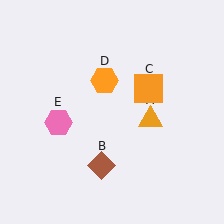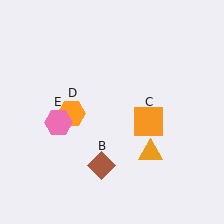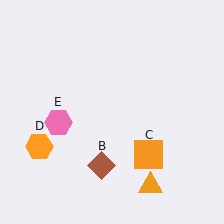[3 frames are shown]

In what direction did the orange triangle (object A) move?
The orange triangle (object A) moved down.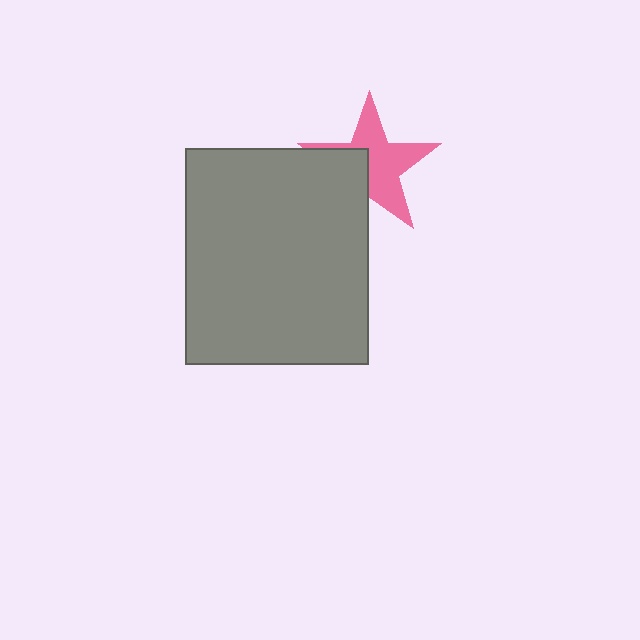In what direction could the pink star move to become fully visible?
The pink star could move toward the upper-right. That would shift it out from behind the gray rectangle entirely.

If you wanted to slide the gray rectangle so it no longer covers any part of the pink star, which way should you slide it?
Slide it toward the lower-left — that is the most direct way to separate the two shapes.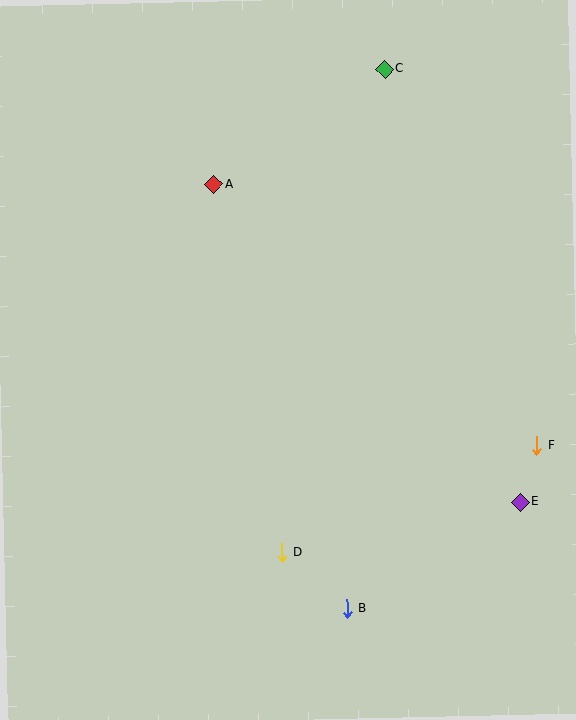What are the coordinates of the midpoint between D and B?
The midpoint between D and B is at (314, 580).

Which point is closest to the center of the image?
Point A at (214, 184) is closest to the center.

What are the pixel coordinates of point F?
Point F is at (537, 446).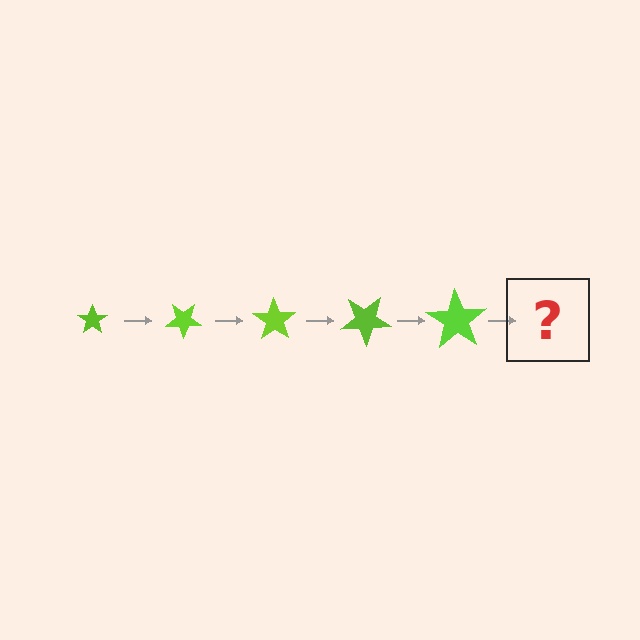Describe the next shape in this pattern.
It should be a star, larger than the previous one and rotated 175 degrees from the start.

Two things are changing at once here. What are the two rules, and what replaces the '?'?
The two rules are that the star grows larger each step and it rotates 35 degrees each step. The '?' should be a star, larger than the previous one and rotated 175 degrees from the start.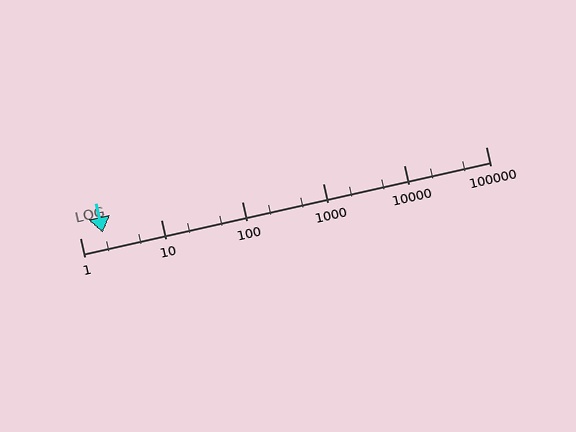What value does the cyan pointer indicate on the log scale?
The pointer indicates approximately 1.9.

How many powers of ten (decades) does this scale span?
The scale spans 5 decades, from 1 to 100000.